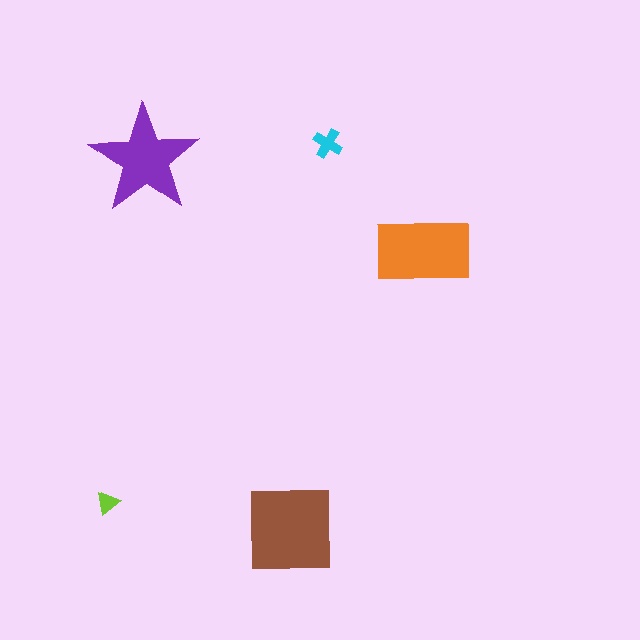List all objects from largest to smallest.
The brown square, the orange rectangle, the purple star, the cyan cross, the lime triangle.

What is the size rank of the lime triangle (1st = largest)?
5th.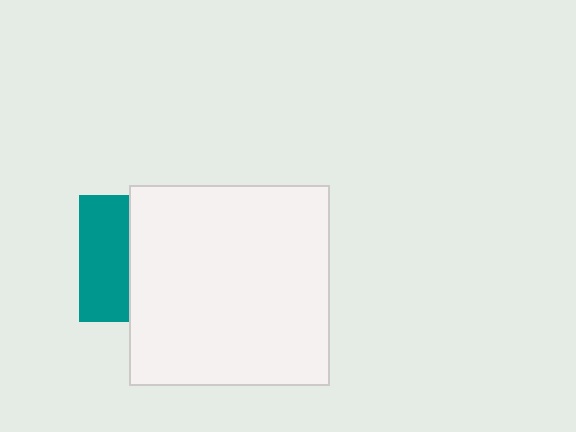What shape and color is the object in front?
The object in front is a white square.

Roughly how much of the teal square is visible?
A small part of it is visible (roughly 39%).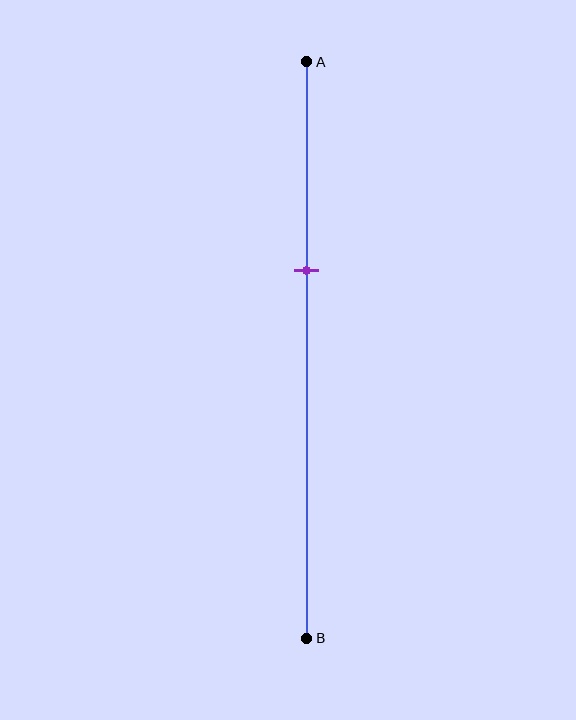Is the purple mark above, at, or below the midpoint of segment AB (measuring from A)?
The purple mark is above the midpoint of segment AB.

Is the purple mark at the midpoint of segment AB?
No, the mark is at about 35% from A, not at the 50% midpoint.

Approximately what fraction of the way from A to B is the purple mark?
The purple mark is approximately 35% of the way from A to B.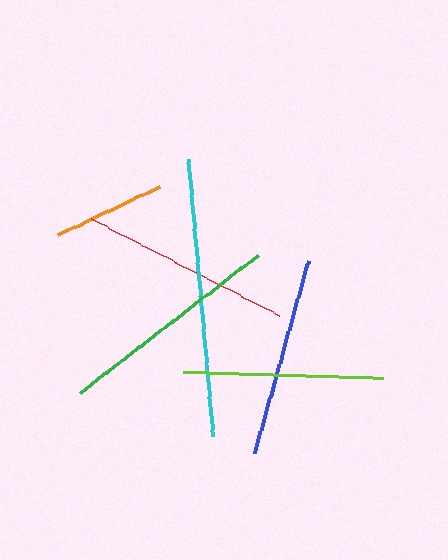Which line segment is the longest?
The cyan line is the longest at approximately 278 pixels.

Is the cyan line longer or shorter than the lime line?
The cyan line is longer than the lime line.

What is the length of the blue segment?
The blue segment is approximately 201 pixels long.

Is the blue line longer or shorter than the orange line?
The blue line is longer than the orange line.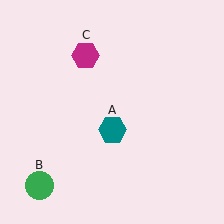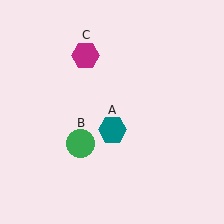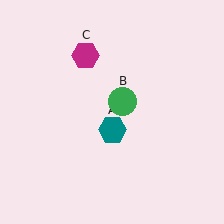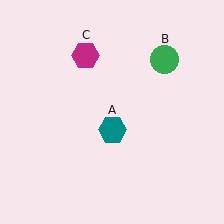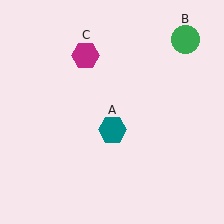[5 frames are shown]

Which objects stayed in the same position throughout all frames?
Teal hexagon (object A) and magenta hexagon (object C) remained stationary.